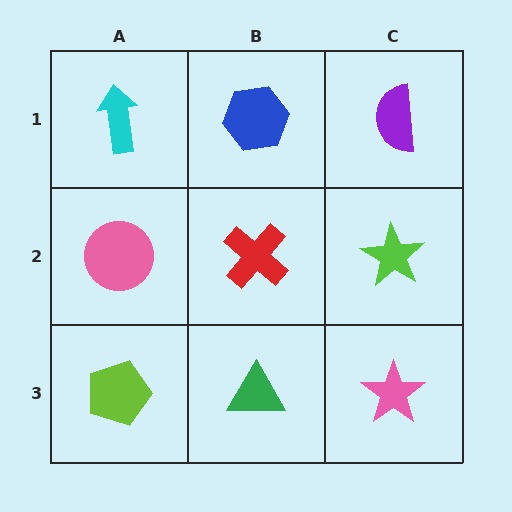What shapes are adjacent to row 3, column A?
A pink circle (row 2, column A), a green triangle (row 3, column B).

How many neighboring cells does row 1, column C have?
2.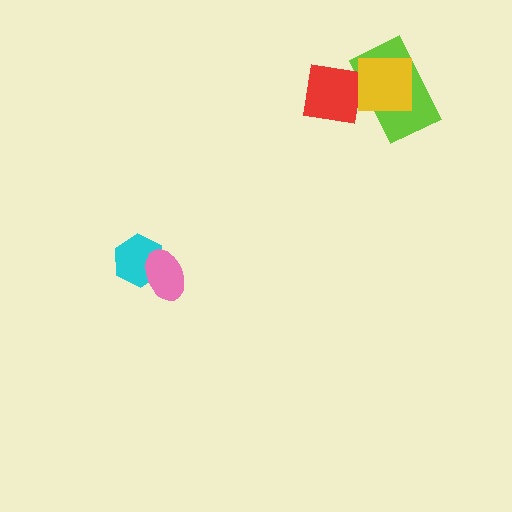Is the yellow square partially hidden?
No, no other shape covers it.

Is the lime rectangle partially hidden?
Yes, it is partially covered by another shape.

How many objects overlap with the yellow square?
2 objects overlap with the yellow square.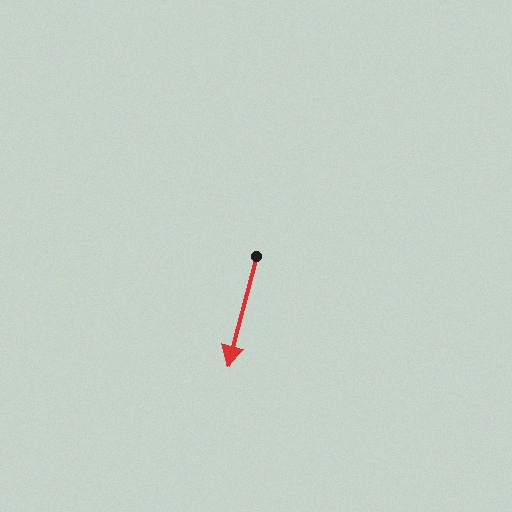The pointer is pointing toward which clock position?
Roughly 6 o'clock.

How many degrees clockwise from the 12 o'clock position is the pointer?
Approximately 195 degrees.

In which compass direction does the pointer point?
South.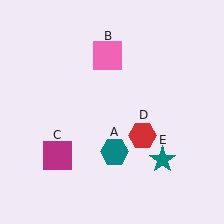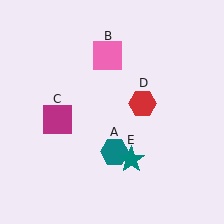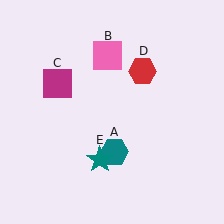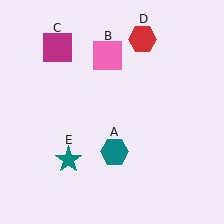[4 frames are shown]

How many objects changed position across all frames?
3 objects changed position: magenta square (object C), red hexagon (object D), teal star (object E).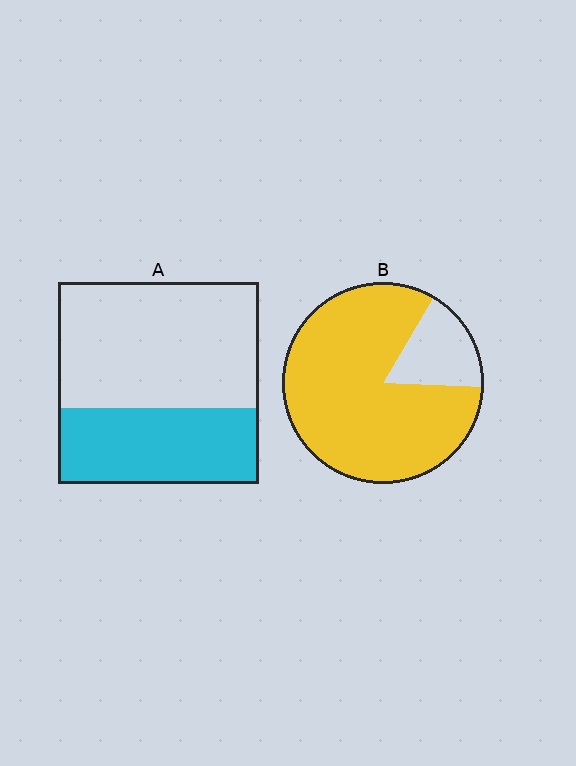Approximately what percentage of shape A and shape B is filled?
A is approximately 40% and B is approximately 85%.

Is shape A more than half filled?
No.